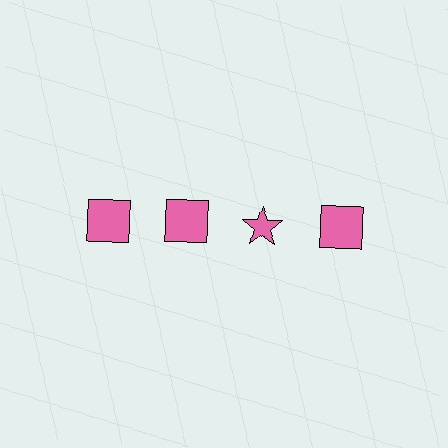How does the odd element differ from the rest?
It has a different shape: star instead of square.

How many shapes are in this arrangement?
There are 4 shapes arranged in a grid pattern.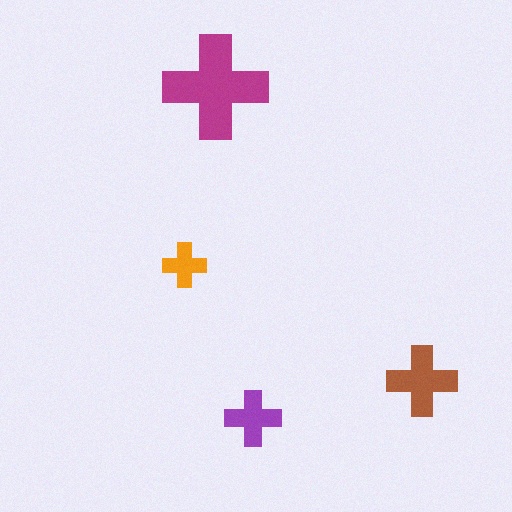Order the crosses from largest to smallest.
the magenta one, the brown one, the purple one, the orange one.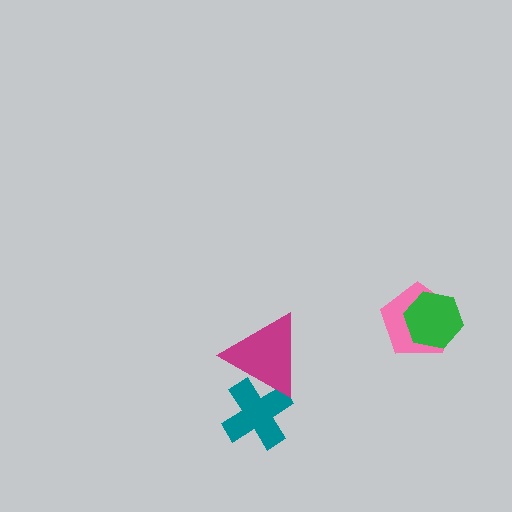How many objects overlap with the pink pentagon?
1 object overlaps with the pink pentagon.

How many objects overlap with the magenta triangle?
1 object overlaps with the magenta triangle.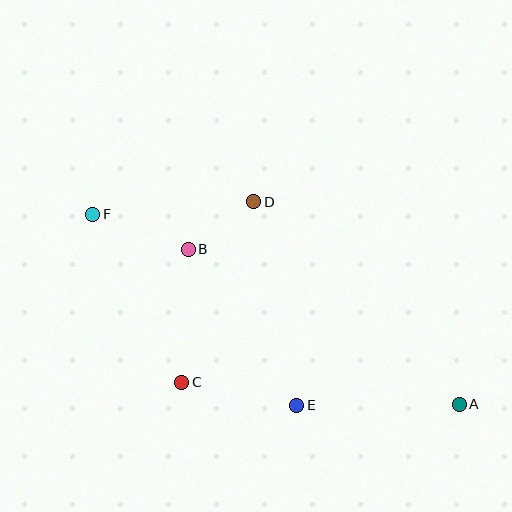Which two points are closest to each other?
Points B and D are closest to each other.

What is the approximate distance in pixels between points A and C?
The distance between A and C is approximately 278 pixels.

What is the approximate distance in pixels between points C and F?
The distance between C and F is approximately 190 pixels.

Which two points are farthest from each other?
Points A and F are farthest from each other.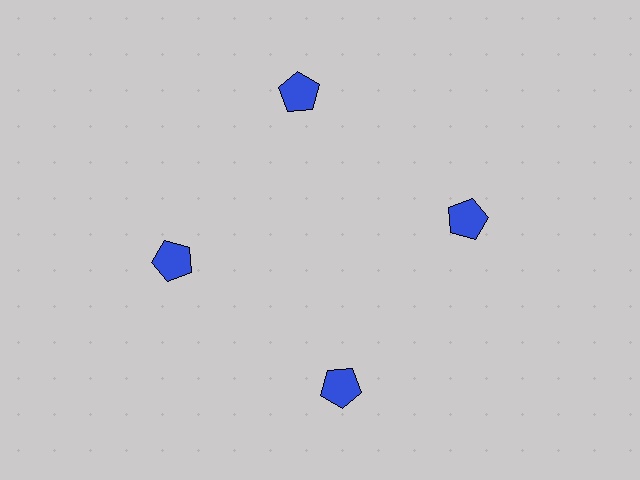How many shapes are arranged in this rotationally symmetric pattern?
There are 4 shapes, arranged in 4 groups of 1.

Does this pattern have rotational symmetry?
Yes, this pattern has 4-fold rotational symmetry. It looks the same after rotating 90 degrees around the center.